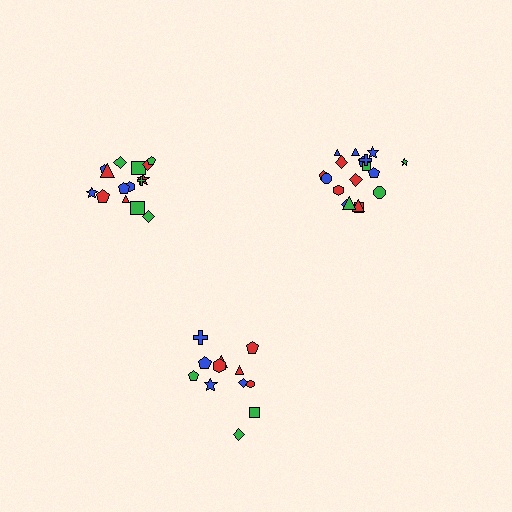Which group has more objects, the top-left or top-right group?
The top-right group.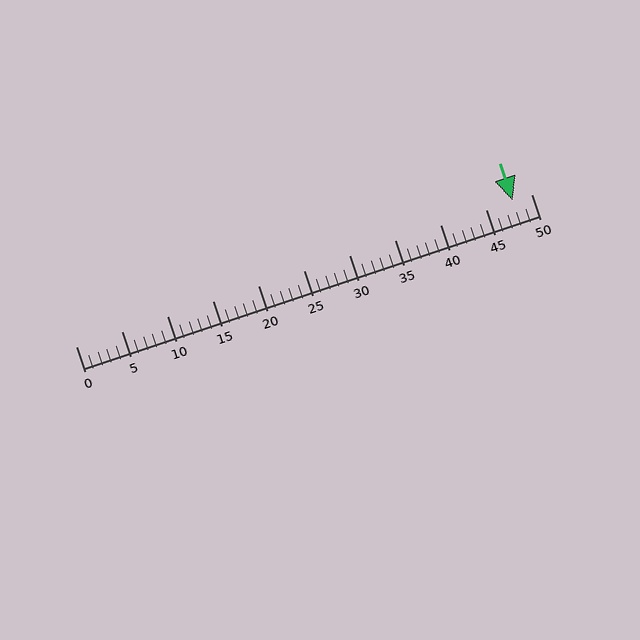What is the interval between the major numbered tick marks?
The major tick marks are spaced 5 units apart.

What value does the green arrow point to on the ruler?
The green arrow points to approximately 48.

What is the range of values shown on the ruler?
The ruler shows values from 0 to 50.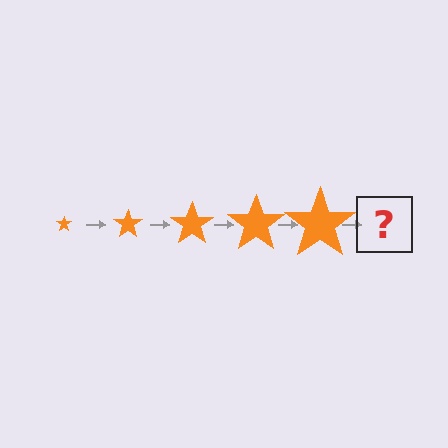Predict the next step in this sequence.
The next step is an orange star, larger than the previous one.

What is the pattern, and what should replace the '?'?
The pattern is that the star gets progressively larger each step. The '?' should be an orange star, larger than the previous one.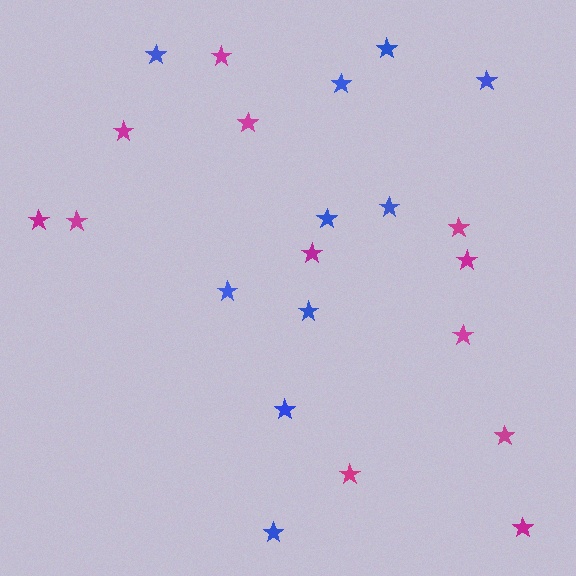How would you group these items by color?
There are 2 groups: one group of magenta stars (12) and one group of blue stars (10).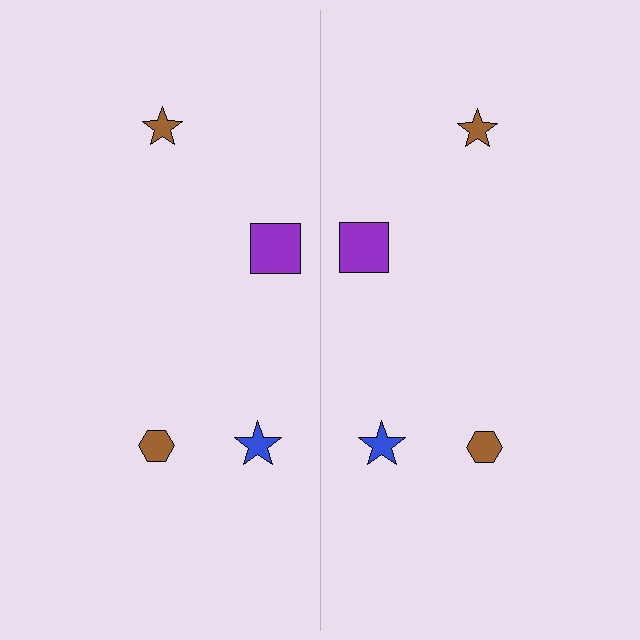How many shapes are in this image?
There are 8 shapes in this image.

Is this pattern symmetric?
Yes, this pattern has bilateral (reflection) symmetry.